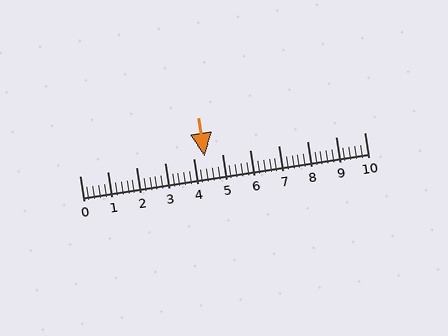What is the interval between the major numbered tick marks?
The major tick marks are spaced 1 units apart.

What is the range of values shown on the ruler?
The ruler shows values from 0 to 10.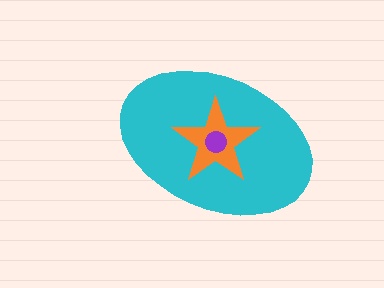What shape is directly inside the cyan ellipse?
The orange star.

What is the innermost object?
The purple circle.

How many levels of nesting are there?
3.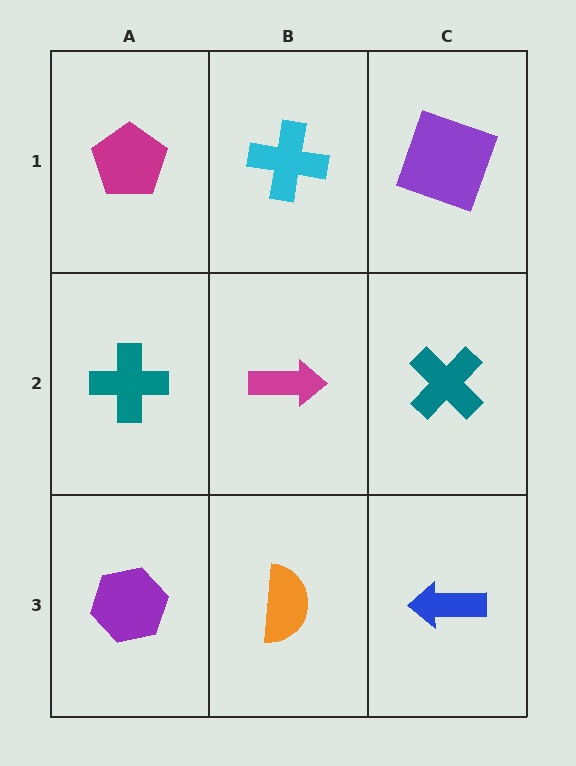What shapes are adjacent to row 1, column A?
A teal cross (row 2, column A), a cyan cross (row 1, column B).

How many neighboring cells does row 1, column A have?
2.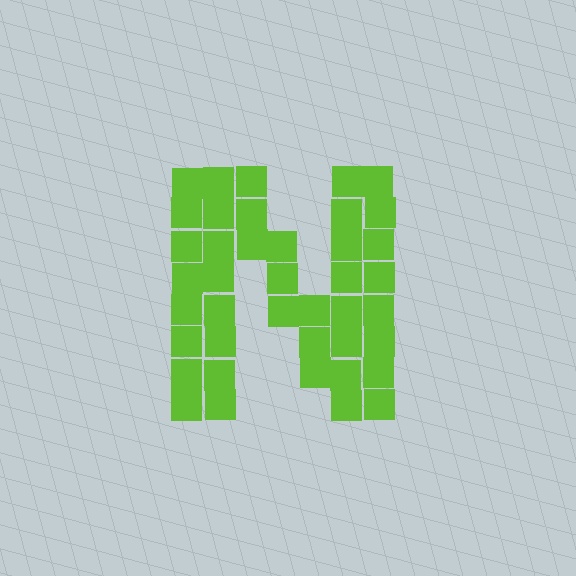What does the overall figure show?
The overall figure shows the letter N.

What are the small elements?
The small elements are squares.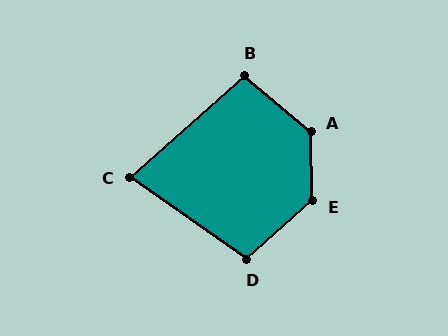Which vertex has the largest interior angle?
A, at approximately 131 degrees.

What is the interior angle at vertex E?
Approximately 131 degrees (obtuse).